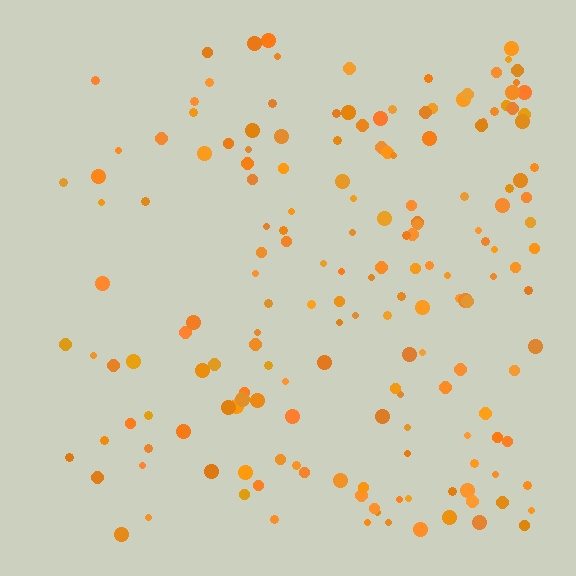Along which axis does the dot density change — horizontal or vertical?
Horizontal.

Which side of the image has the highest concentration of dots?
The right.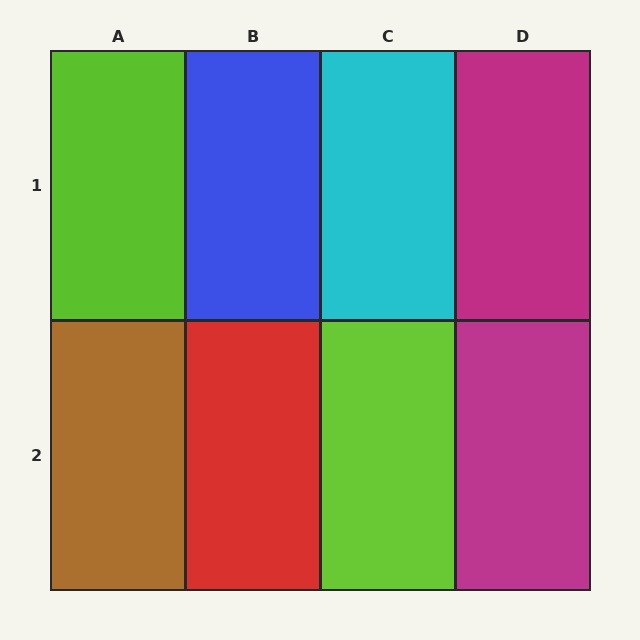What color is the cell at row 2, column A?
Brown.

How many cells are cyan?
1 cell is cyan.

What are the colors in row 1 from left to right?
Lime, blue, cyan, magenta.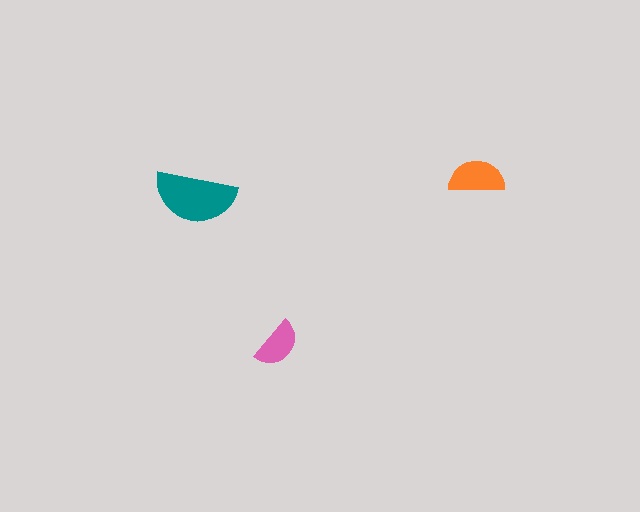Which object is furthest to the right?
The orange semicircle is rightmost.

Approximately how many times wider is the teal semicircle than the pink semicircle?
About 1.5 times wider.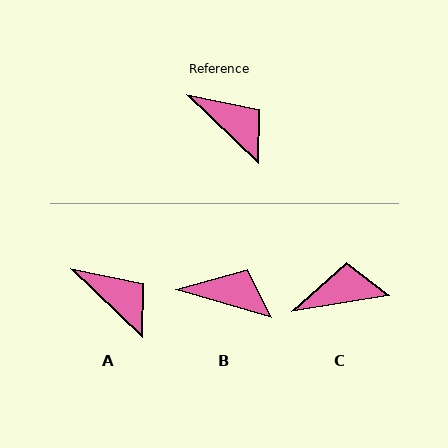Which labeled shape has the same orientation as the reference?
A.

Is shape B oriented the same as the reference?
No, it is off by about 28 degrees.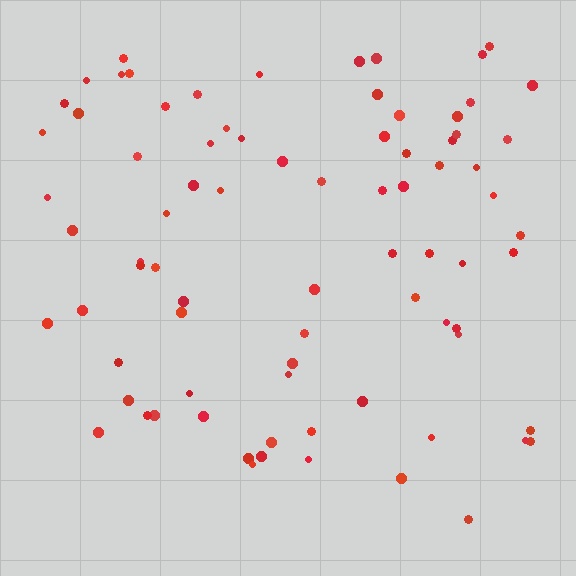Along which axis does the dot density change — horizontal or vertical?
Vertical.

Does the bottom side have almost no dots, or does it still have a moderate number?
Still a moderate number, just noticeably fewer than the top.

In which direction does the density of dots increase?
From bottom to top, with the top side densest.